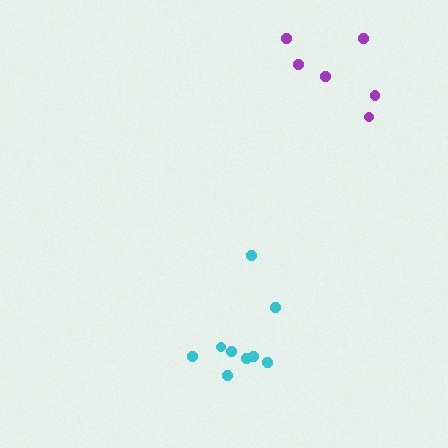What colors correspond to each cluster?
The clusters are colored: purple, cyan.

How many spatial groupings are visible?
There are 2 spatial groupings.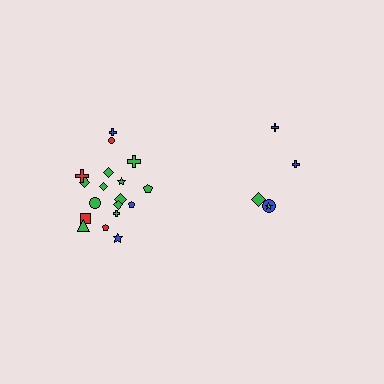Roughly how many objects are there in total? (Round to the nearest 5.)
Roughly 25 objects in total.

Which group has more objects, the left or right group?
The left group.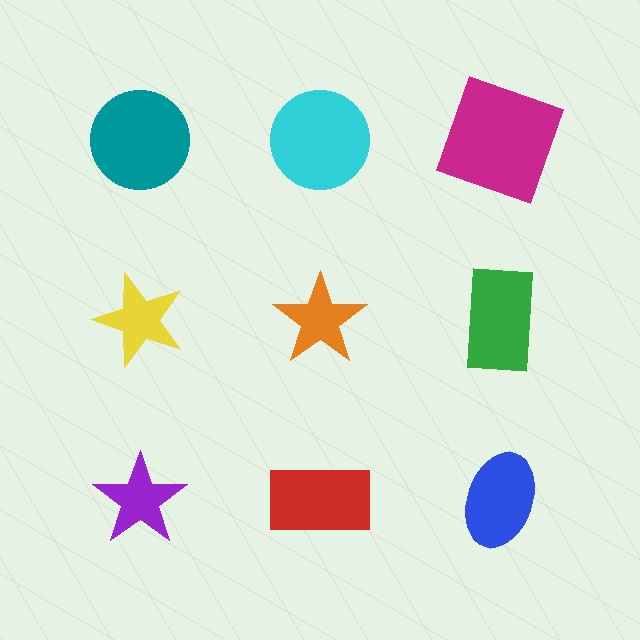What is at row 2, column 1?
A yellow star.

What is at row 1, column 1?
A teal circle.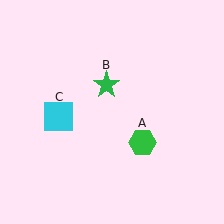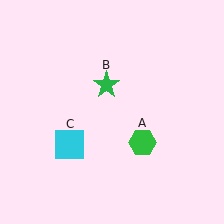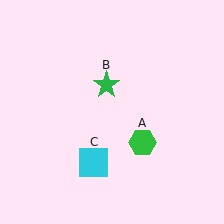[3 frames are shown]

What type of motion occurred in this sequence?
The cyan square (object C) rotated counterclockwise around the center of the scene.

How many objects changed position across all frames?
1 object changed position: cyan square (object C).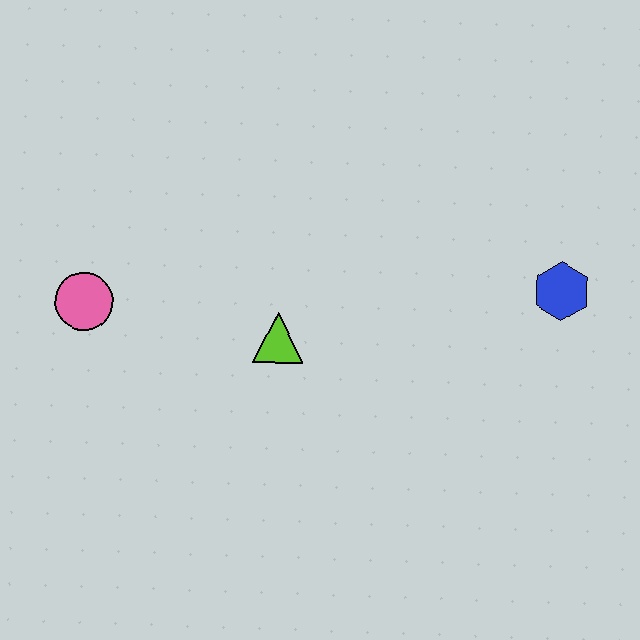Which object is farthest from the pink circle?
The blue hexagon is farthest from the pink circle.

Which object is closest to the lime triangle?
The pink circle is closest to the lime triangle.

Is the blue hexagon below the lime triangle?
No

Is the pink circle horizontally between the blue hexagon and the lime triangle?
No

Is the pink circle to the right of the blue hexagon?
No